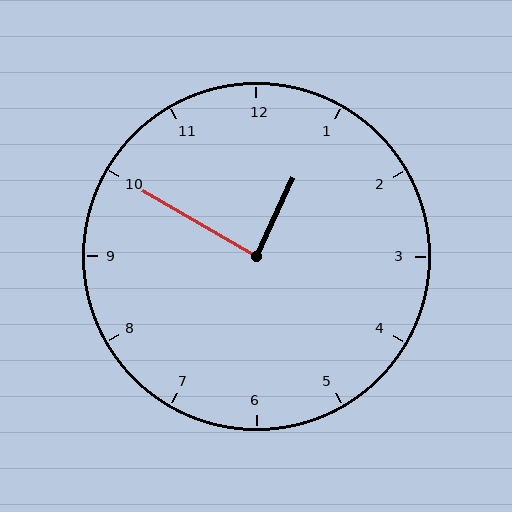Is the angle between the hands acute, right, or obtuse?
It is right.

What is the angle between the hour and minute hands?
Approximately 85 degrees.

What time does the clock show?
12:50.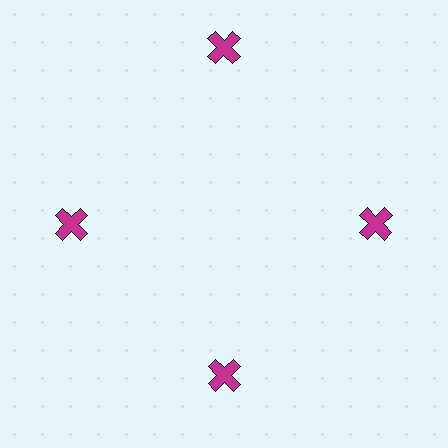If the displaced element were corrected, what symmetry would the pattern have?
It would have 4-fold rotational symmetry — the pattern would map onto itself every 90 degrees.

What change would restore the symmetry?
The symmetry would be restored by moving it inward, back onto the ring so that all 4 crosses sit at equal angles and equal distance from the center.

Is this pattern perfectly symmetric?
No. The 4 magenta crosses are arranged in a ring, but one element near the 12 o'clock position is pushed outward from the center, breaking the 4-fold rotational symmetry.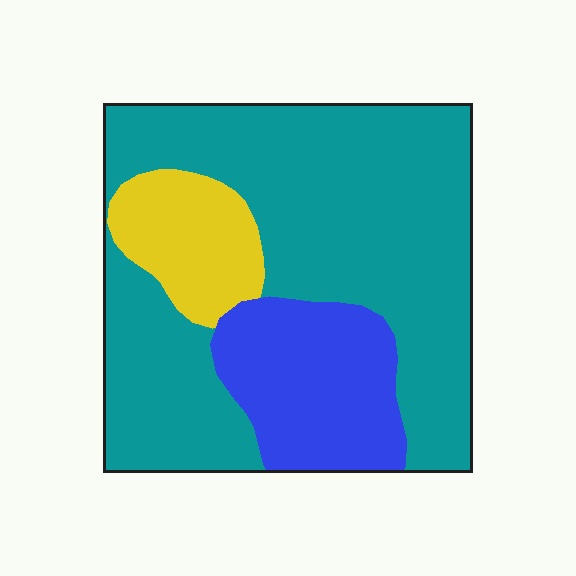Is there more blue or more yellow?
Blue.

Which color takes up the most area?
Teal, at roughly 65%.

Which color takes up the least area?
Yellow, at roughly 10%.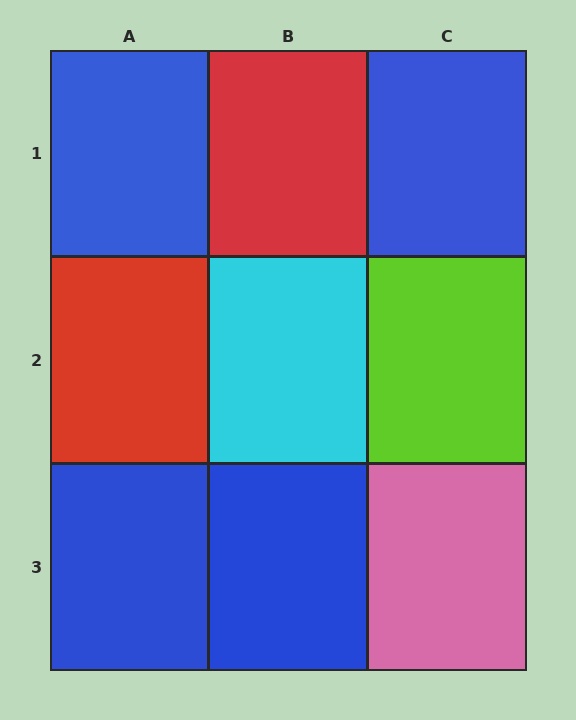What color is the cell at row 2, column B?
Cyan.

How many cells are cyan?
1 cell is cyan.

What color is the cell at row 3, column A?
Blue.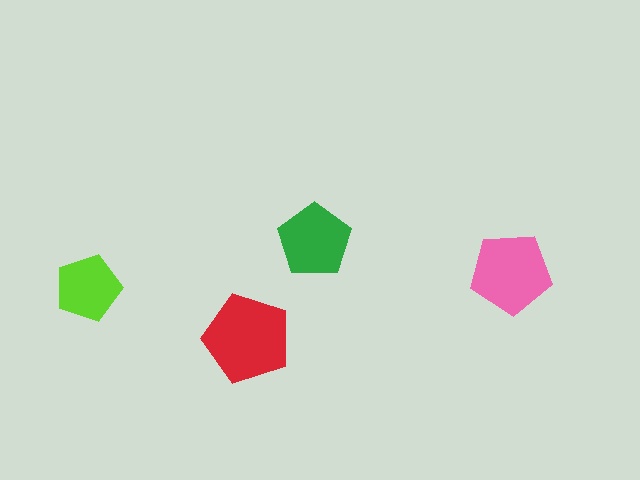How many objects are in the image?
There are 4 objects in the image.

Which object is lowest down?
The red pentagon is bottommost.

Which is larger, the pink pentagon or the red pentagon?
The red one.